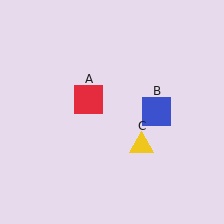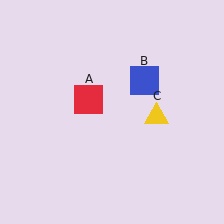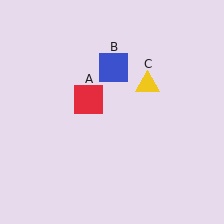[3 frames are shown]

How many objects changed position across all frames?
2 objects changed position: blue square (object B), yellow triangle (object C).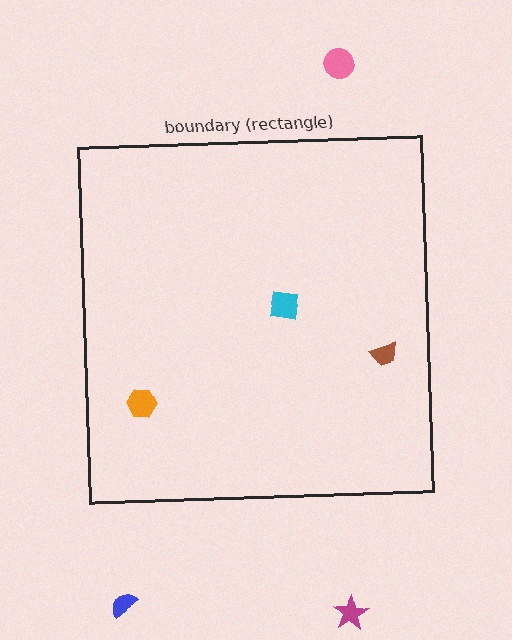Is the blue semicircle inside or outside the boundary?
Outside.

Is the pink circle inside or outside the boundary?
Outside.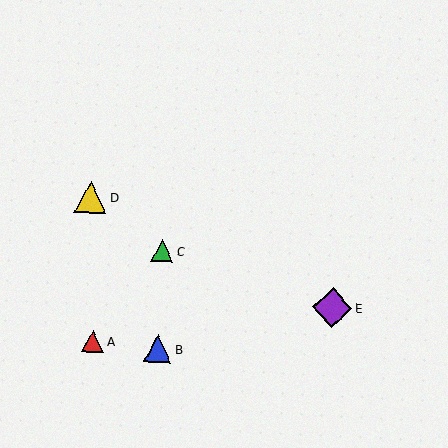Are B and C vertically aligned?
Yes, both are at x≈158.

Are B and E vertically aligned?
No, B is at x≈158 and E is at x≈332.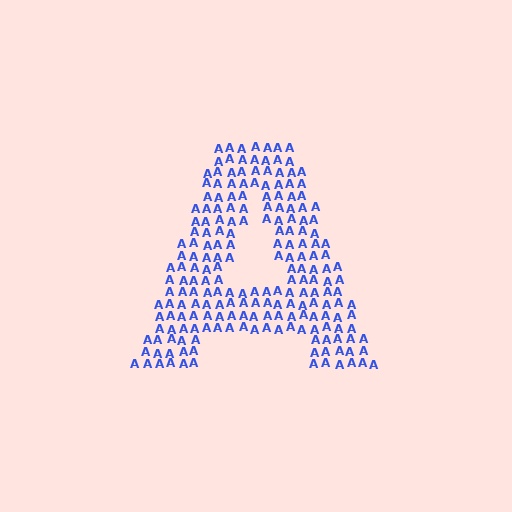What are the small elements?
The small elements are letter A's.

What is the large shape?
The large shape is the letter A.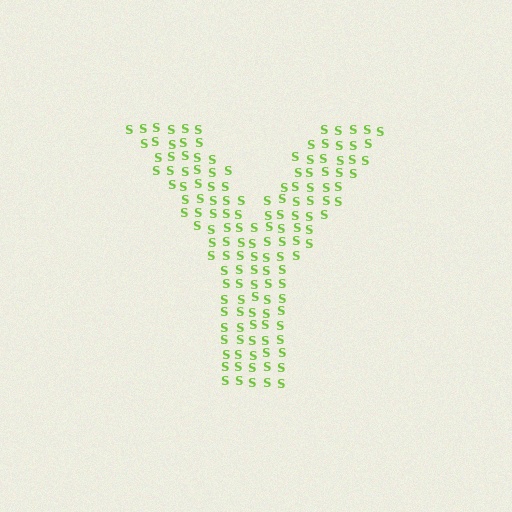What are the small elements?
The small elements are letter S's.